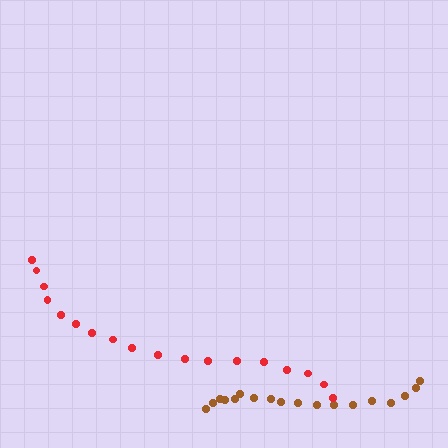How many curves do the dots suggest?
There are 2 distinct paths.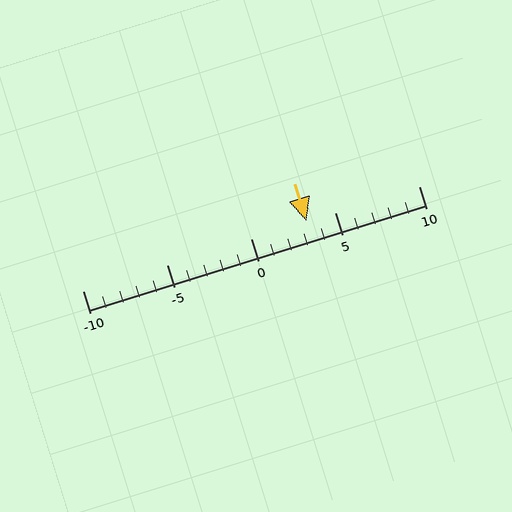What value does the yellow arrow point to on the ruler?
The yellow arrow points to approximately 3.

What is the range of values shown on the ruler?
The ruler shows values from -10 to 10.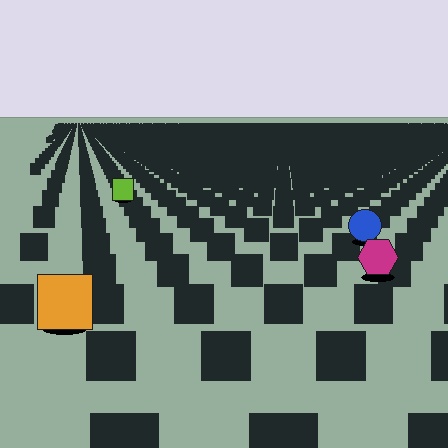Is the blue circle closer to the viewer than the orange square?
No. The orange square is closer — you can tell from the texture gradient: the ground texture is coarser near it.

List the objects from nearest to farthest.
From nearest to farthest: the orange square, the magenta hexagon, the blue circle, the lime square.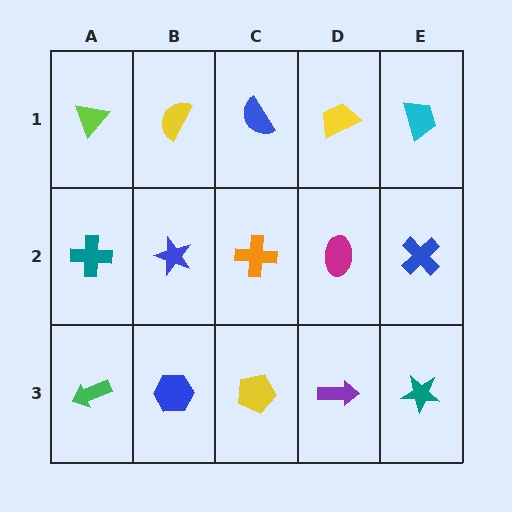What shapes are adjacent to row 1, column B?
A blue star (row 2, column B), a lime triangle (row 1, column A), a blue semicircle (row 1, column C).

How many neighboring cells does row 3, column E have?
2.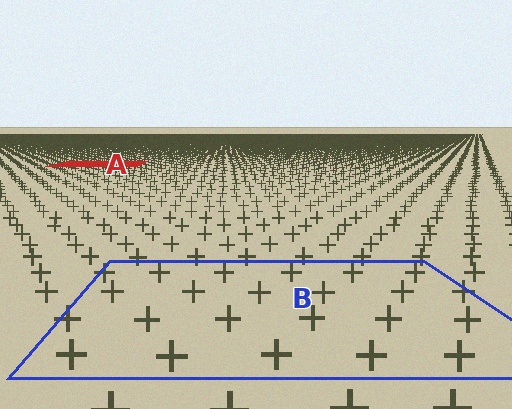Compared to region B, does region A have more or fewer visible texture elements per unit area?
Region A has more texture elements per unit area — they are packed more densely because it is farther away.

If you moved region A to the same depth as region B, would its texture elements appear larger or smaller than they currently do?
They would appear larger. At a closer depth, the same texture elements are projected at a bigger on-screen size.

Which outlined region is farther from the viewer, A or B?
Region A is farther from the viewer — the texture elements inside it appear smaller and more densely packed.